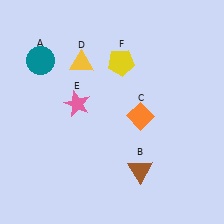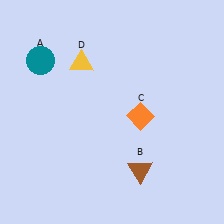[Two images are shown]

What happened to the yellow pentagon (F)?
The yellow pentagon (F) was removed in Image 2. It was in the top-right area of Image 1.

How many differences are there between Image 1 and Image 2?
There are 2 differences between the two images.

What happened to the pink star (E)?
The pink star (E) was removed in Image 2. It was in the top-left area of Image 1.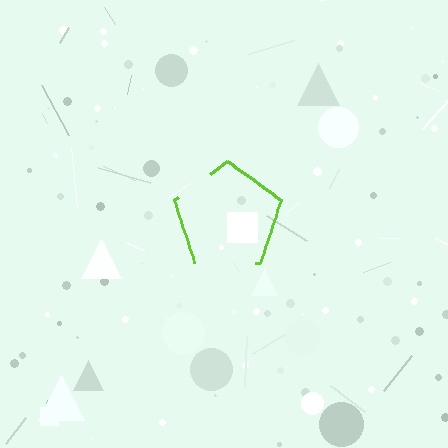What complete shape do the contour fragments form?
The contour fragments form a pentagon.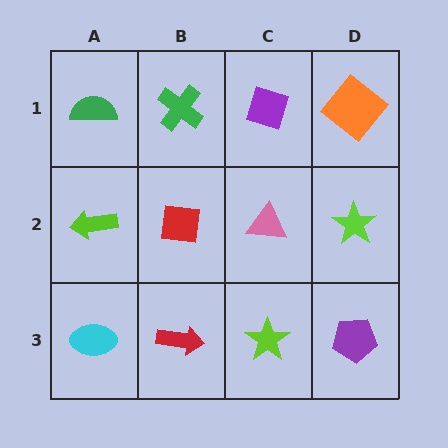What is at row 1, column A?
A green semicircle.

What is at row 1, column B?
A green cross.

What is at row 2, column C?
A pink triangle.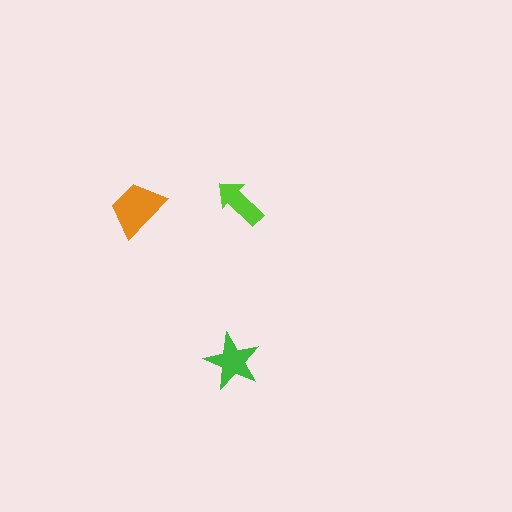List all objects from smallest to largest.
The lime arrow, the green star, the orange trapezoid.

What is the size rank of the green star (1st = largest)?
2nd.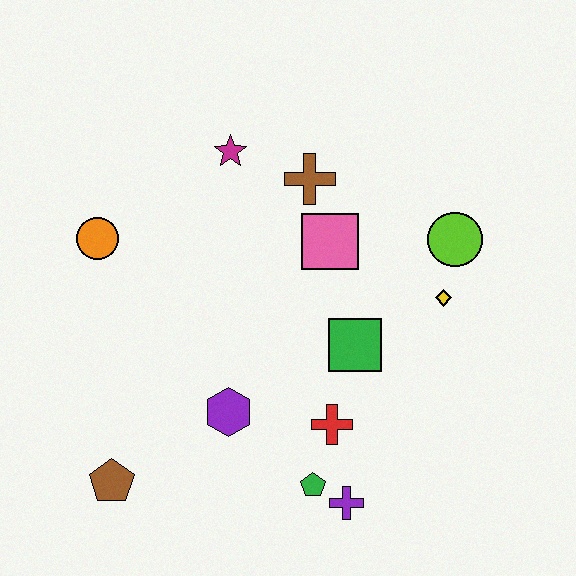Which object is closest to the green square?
The red cross is closest to the green square.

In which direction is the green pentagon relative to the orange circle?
The green pentagon is below the orange circle.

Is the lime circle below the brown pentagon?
No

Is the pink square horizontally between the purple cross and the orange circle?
Yes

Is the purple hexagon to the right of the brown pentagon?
Yes